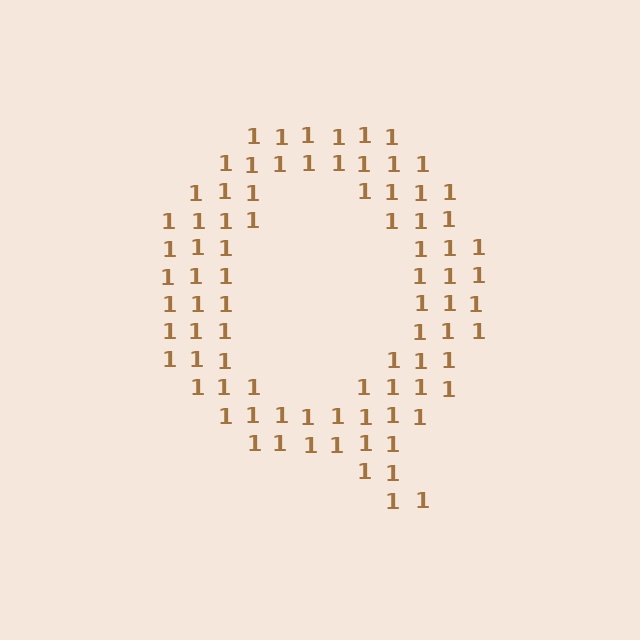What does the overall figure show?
The overall figure shows the letter Q.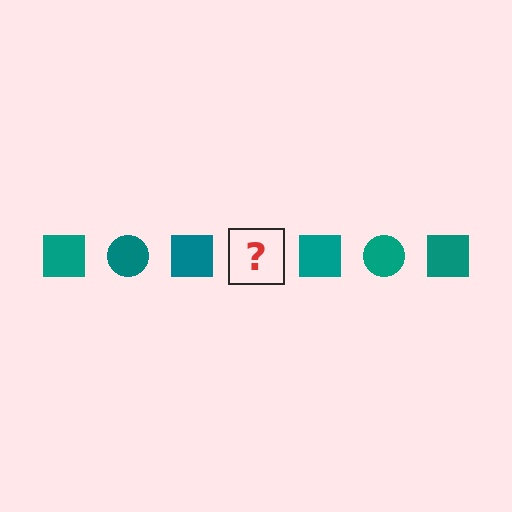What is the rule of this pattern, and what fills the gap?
The rule is that the pattern cycles through square, circle shapes in teal. The gap should be filled with a teal circle.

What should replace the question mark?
The question mark should be replaced with a teal circle.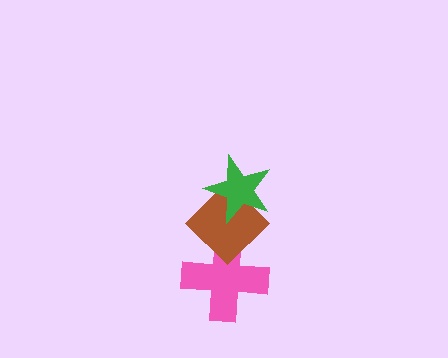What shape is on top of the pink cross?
The brown diamond is on top of the pink cross.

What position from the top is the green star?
The green star is 1st from the top.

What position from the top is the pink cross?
The pink cross is 3rd from the top.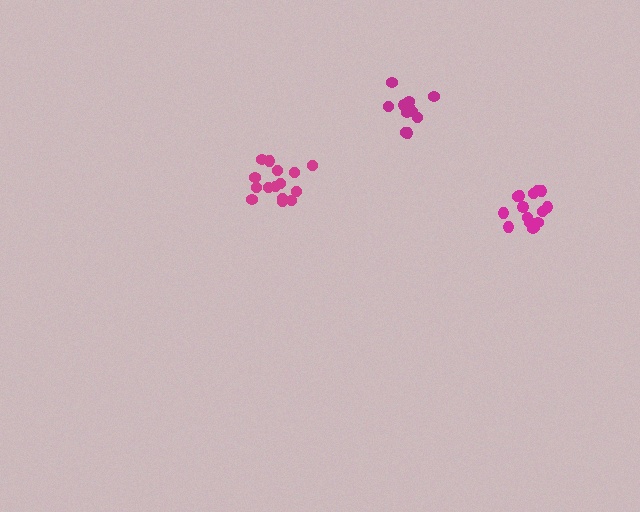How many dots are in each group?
Group 1: 15 dots, Group 2: 11 dots, Group 3: 15 dots (41 total).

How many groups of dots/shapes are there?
There are 3 groups.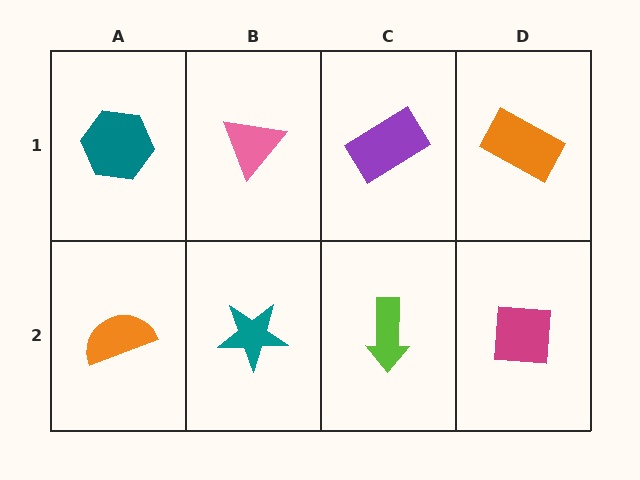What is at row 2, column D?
A magenta square.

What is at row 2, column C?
A lime arrow.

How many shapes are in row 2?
4 shapes.